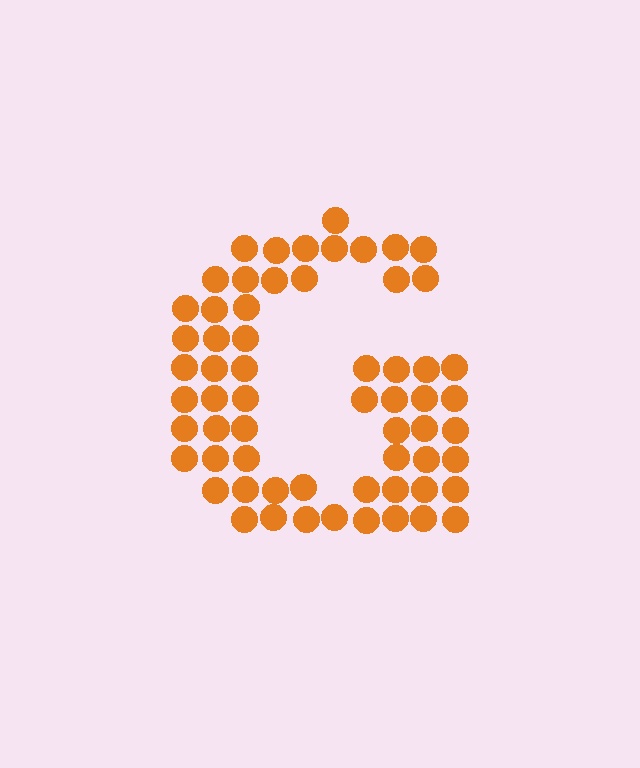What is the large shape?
The large shape is the letter G.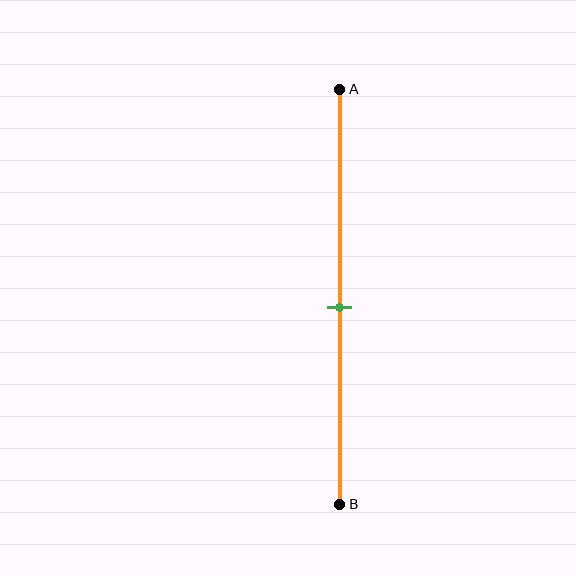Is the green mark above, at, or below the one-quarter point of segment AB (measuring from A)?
The green mark is below the one-quarter point of segment AB.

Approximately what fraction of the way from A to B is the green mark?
The green mark is approximately 55% of the way from A to B.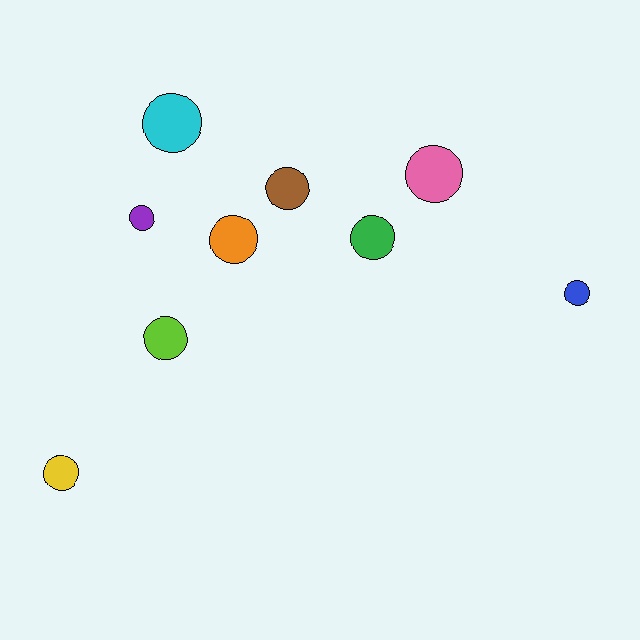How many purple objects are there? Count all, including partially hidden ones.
There is 1 purple object.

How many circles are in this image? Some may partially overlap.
There are 9 circles.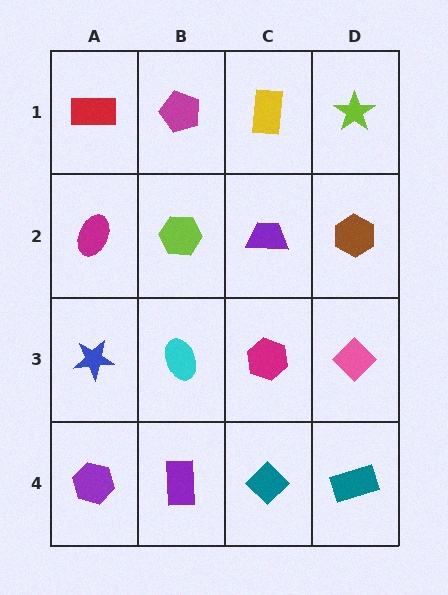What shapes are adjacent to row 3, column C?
A purple trapezoid (row 2, column C), a teal diamond (row 4, column C), a cyan ellipse (row 3, column B), a pink diamond (row 3, column D).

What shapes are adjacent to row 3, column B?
A lime hexagon (row 2, column B), a purple rectangle (row 4, column B), a blue star (row 3, column A), a magenta hexagon (row 3, column C).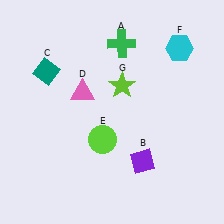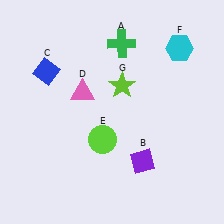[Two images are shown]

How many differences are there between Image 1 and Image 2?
There is 1 difference between the two images.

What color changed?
The diamond (C) changed from teal in Image 1 to blue in Image 2.